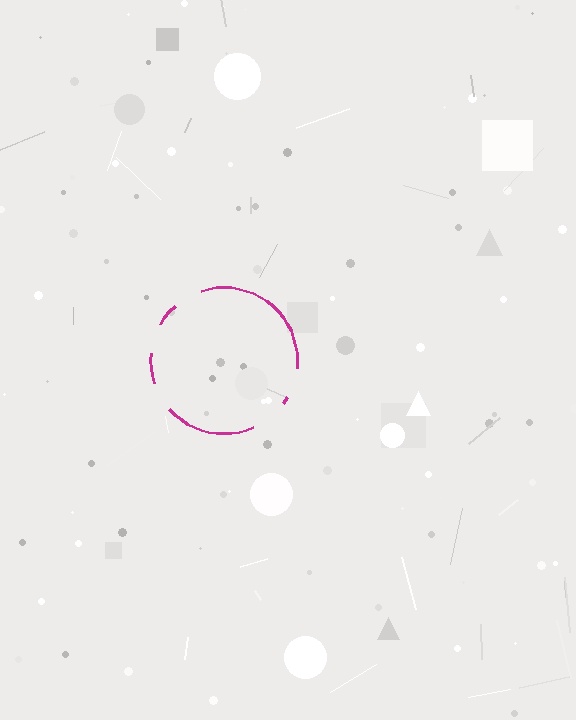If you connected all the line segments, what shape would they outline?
They would outline a circle.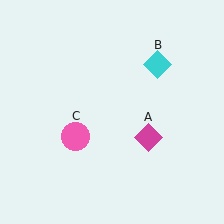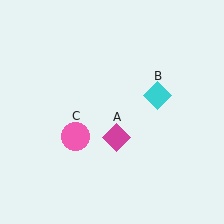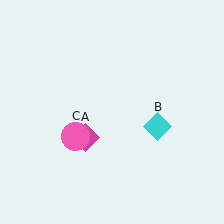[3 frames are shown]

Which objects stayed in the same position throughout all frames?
Pink circle (object C) remained stationary.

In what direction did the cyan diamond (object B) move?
The cyan diamond (object B) moved down.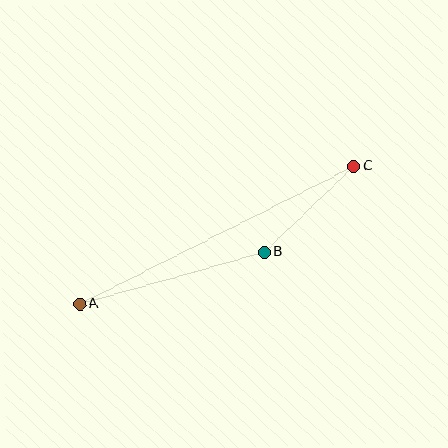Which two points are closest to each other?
Points B and C are closest to each other.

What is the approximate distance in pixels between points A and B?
The distance between A and B is approximately 192 pixels.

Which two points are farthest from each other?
Points A and C are farthest from each other.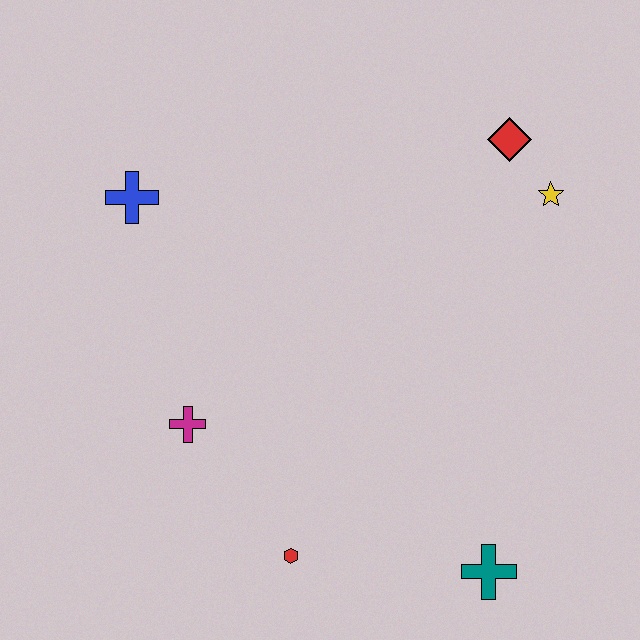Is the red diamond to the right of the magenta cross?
Yes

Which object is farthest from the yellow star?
The red hexagon is farthest from the yellow star.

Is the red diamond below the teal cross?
No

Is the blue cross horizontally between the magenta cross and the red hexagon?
No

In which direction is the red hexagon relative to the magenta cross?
The red hexagon is below the magenta cross.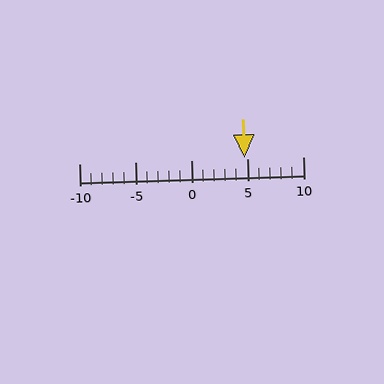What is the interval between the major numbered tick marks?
The major tick marks are spaced 5 units apart.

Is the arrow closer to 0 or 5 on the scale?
The arrow is closer to 5.